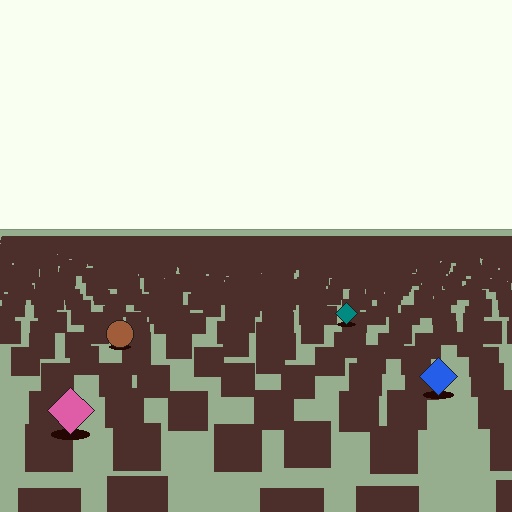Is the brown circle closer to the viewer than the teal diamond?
Yes. The brown circle is closer — you can tell from the texture gradient: the ground texture is coarser near it.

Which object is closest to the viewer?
The pink diamond is closest. The texture marks near it are larger and more spread out.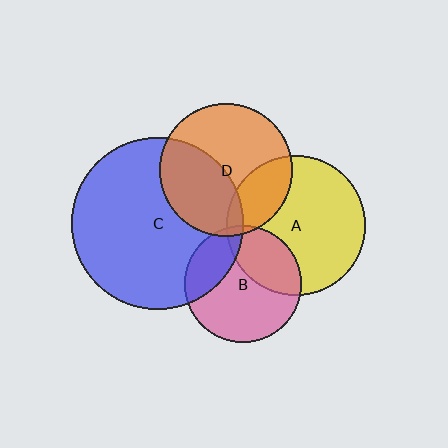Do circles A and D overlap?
Yes.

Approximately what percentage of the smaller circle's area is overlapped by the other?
Approximately 25%.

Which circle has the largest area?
Circle C (blue).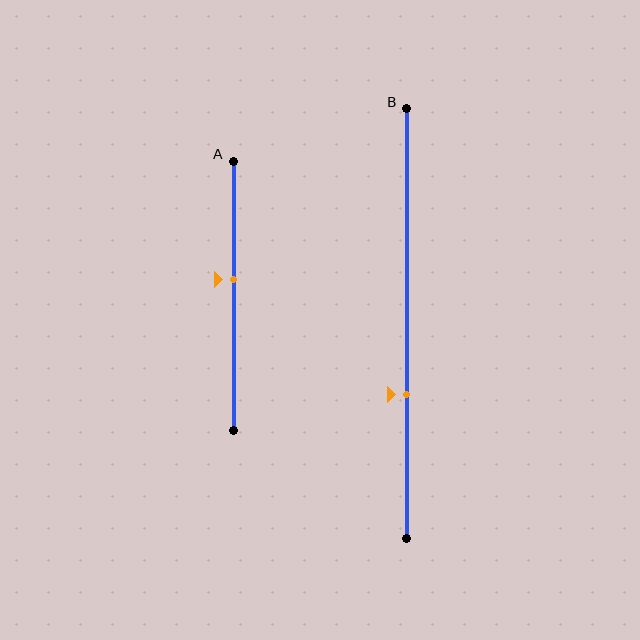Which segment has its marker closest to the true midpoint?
Segment A has its marker closest to the true midpoint.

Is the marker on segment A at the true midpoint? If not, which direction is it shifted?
No, the marker on segment A is shifted upward by about 6% of the segment length.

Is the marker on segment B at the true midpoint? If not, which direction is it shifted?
No, the marker on segment B is shifted downward by about 16% of the segment length.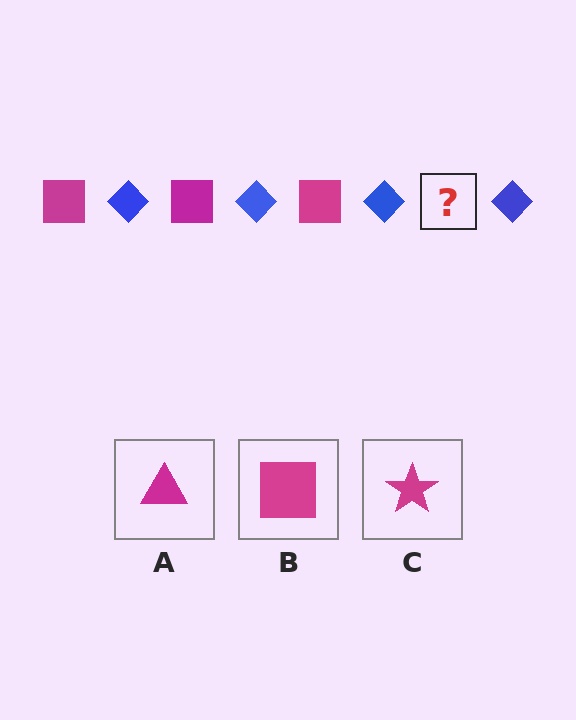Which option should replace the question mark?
Option B.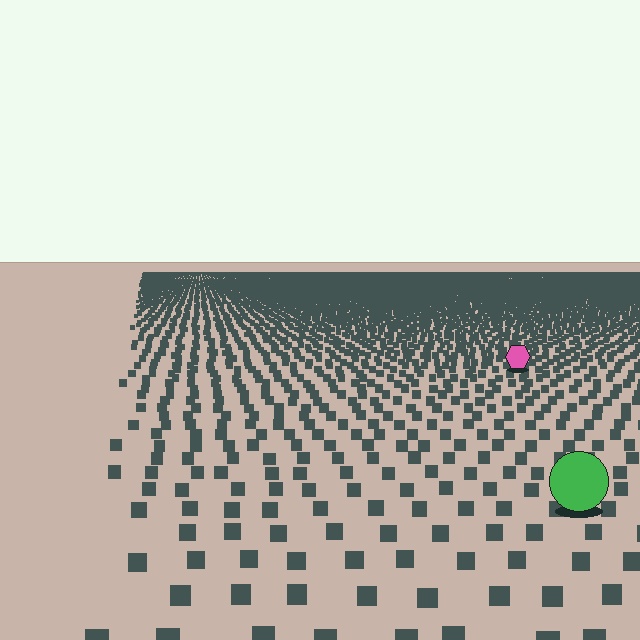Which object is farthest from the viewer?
The pink hexagon is farthest from the viewer. It appears smaller and the ground texture around it is denser.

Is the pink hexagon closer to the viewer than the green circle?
No. The green circle is closer — you can tell from the texture gradient: the ground texture is coarser near it.